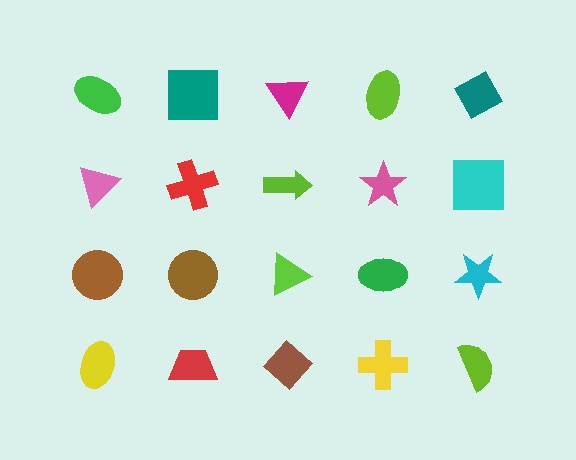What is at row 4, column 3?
A brown diamond.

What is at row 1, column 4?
A lime ellipse.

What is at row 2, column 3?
A lime arrow.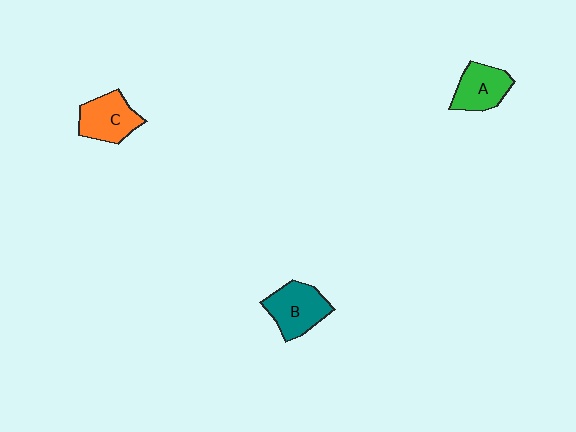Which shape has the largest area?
Shape B (teal).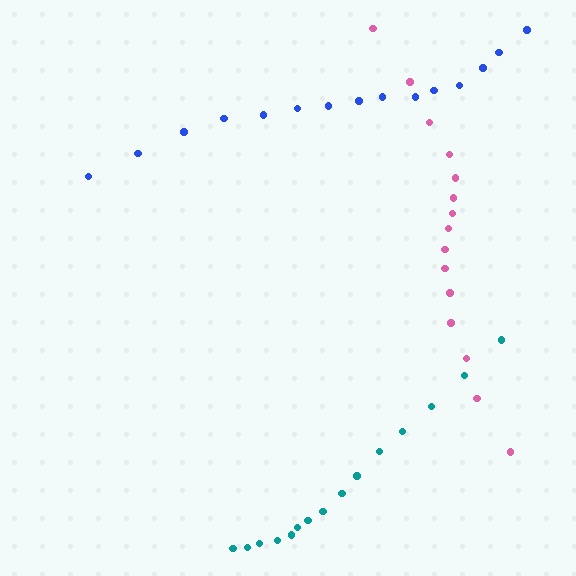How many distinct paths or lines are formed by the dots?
There are 3 distinct paths.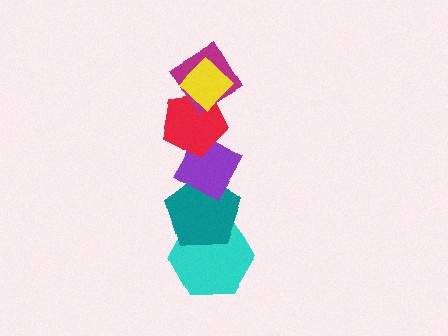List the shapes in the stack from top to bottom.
From top to bottom: the yellow diamond, the magenta diamond, the red pentagon, the purple diamond, the teal pentagon, the cyan hexagon.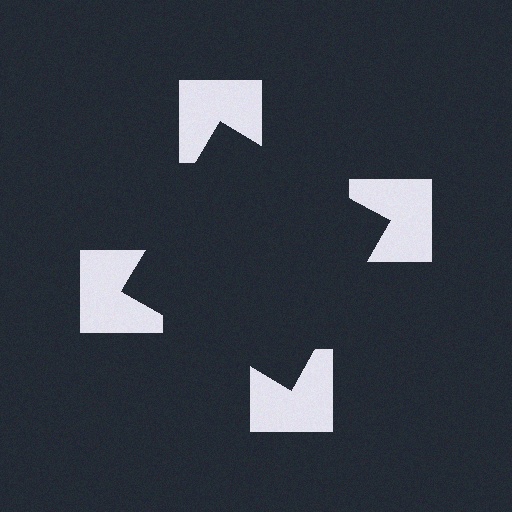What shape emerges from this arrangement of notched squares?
An illusory square — its edges are inferred from the aligned wedge cuts in the notched squares, not physically drawn.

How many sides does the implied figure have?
4 sides.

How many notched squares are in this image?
There are 4 — one at each vertex of the illusory square.